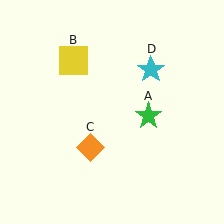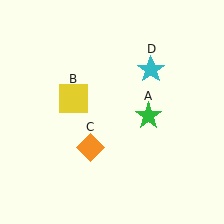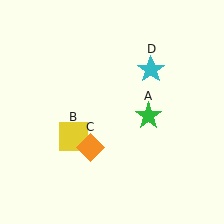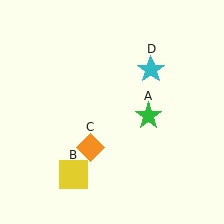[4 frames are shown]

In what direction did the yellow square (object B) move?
The yellow square (object B) moved down.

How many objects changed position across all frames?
1 object changed position: yellow square (object B).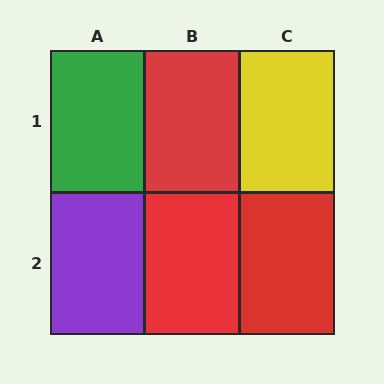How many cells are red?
3 cells are red.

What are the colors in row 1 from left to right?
Green, red, yellow.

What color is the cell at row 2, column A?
Purple.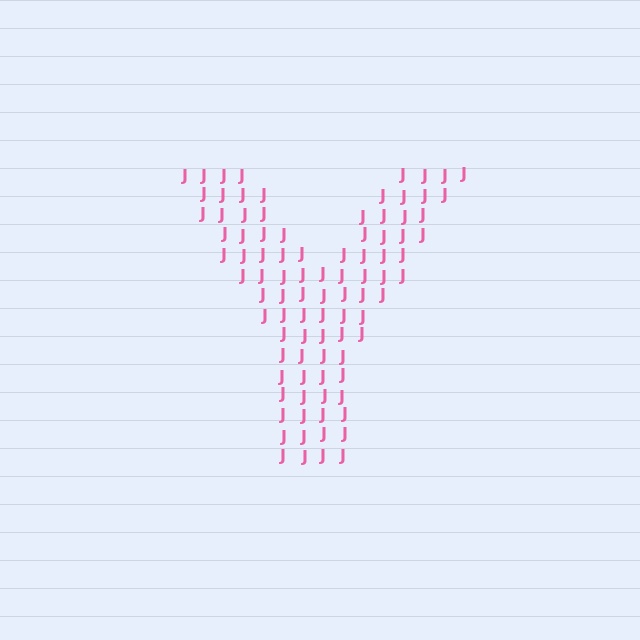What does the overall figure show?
The overall figure shows the letter Y.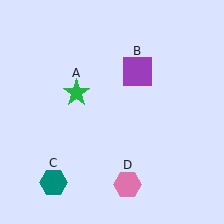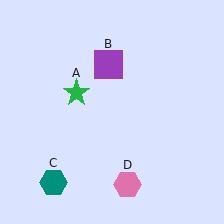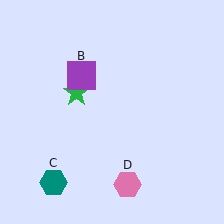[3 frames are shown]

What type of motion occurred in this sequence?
The purple square (object B) rotated counterclockwise around the center of the scene.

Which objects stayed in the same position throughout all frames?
Green star (object A) and teal hexagon (object C) and pink hexagon (object D) remained stationary.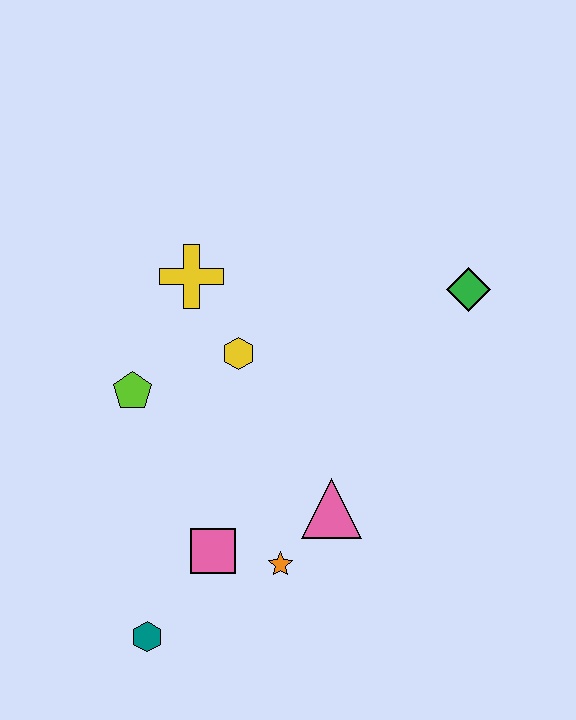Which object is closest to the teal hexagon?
The pink square is closest to the teal hexagon.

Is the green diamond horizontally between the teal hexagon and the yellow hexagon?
No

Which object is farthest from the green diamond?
The teal hexagon is farthest from the green diamond.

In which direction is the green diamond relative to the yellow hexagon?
The green diamond is to the right of the yellow hexagon.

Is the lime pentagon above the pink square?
Yes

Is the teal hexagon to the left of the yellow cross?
Yes